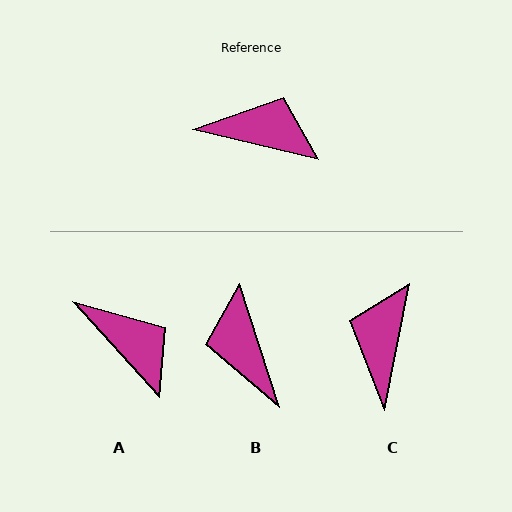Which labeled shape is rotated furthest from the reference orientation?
B, about 120 degrees away.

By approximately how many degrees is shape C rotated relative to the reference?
Approximately 92 degrees counter-clockwise.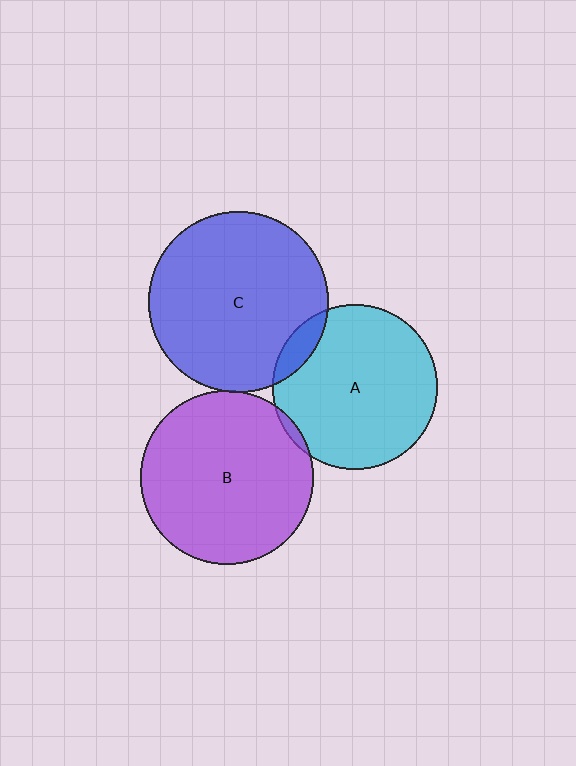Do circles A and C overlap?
Yes.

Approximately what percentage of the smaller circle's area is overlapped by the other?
Approximately 10%.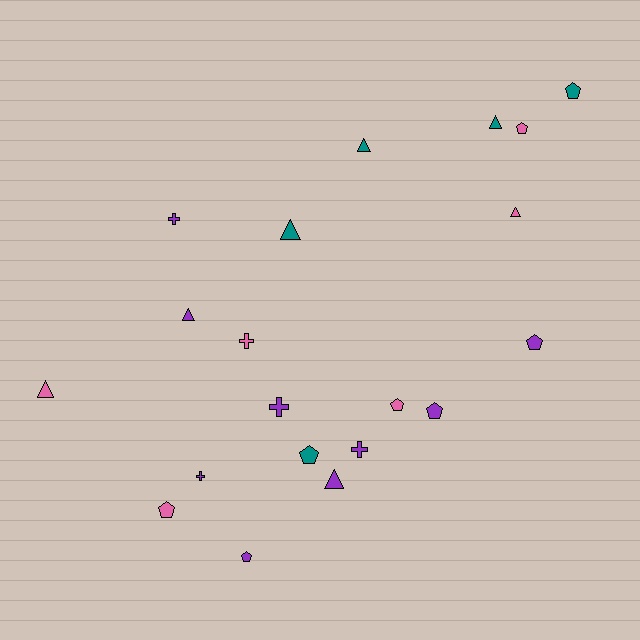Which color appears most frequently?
Purple, with 9 objects.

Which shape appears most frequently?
Pentagon, with 8 objects.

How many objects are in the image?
There are 20 objects.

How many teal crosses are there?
There are no teal crosses.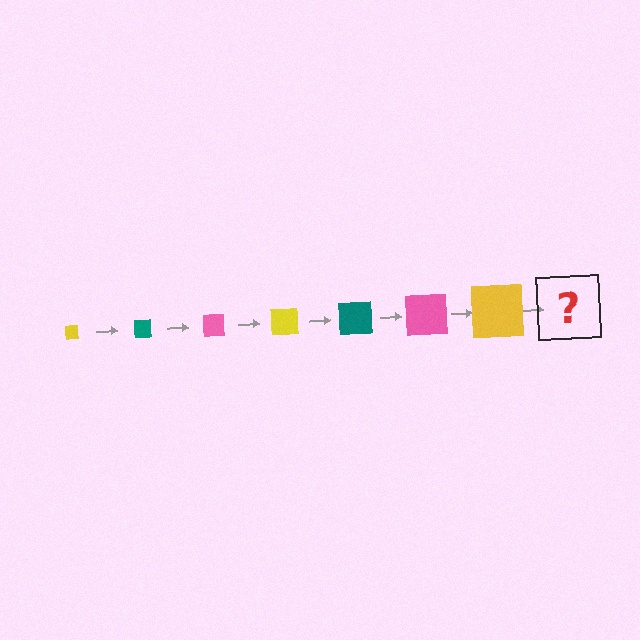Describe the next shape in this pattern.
It should be a teal square, larger than the previous one.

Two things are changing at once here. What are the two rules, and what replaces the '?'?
The two rules are that the square grows larger each step and the color cycles through yellow, teal, and pink. The '?' should be a teal square, larger than the previous one.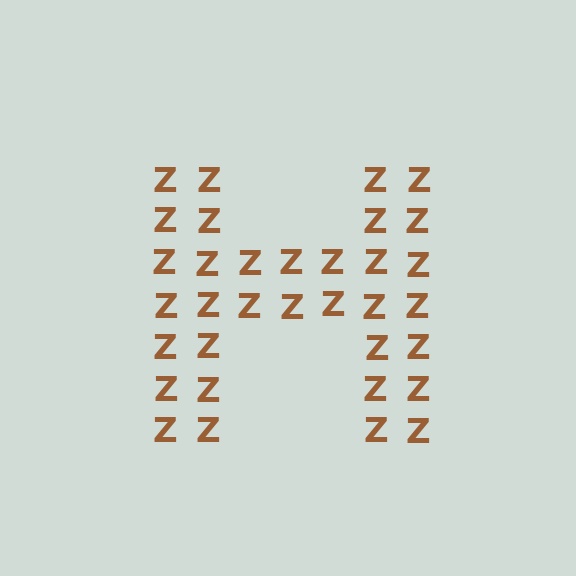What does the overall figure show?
The overall figure shows the letter H.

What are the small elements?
The small elements are letter Z's.